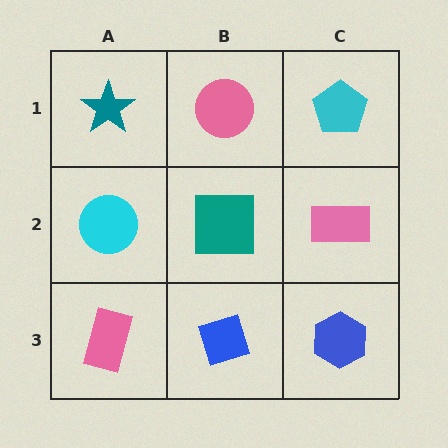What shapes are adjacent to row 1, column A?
A cyan circle (row 2, column A), a pink circle (row 1, column B).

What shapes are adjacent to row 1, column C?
A pink rectangle (row 2, column C), a pink circle (row 1, column B).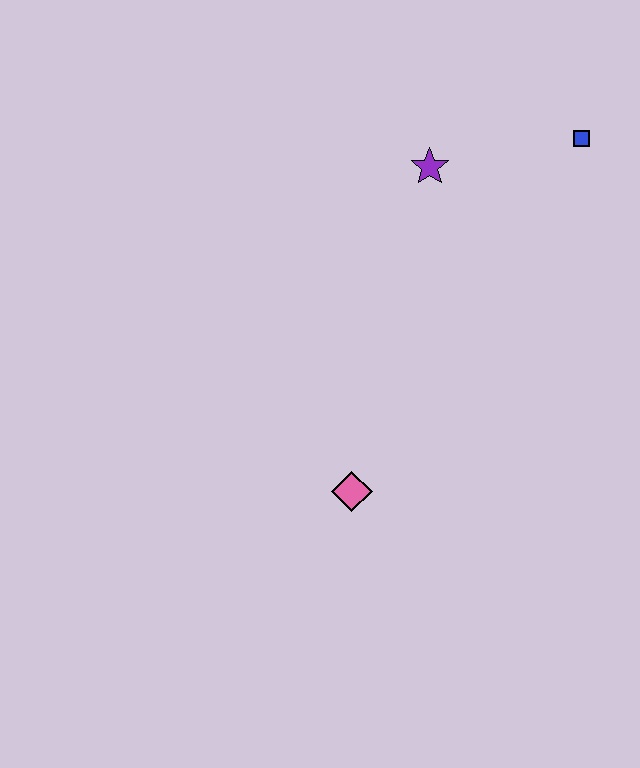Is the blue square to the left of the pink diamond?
No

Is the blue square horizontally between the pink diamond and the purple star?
No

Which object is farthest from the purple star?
The pink diamond is farthest from the purple star.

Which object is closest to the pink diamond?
The purple star is closest to the pink diamond.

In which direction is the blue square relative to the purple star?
The blue square is to the right of the purple star.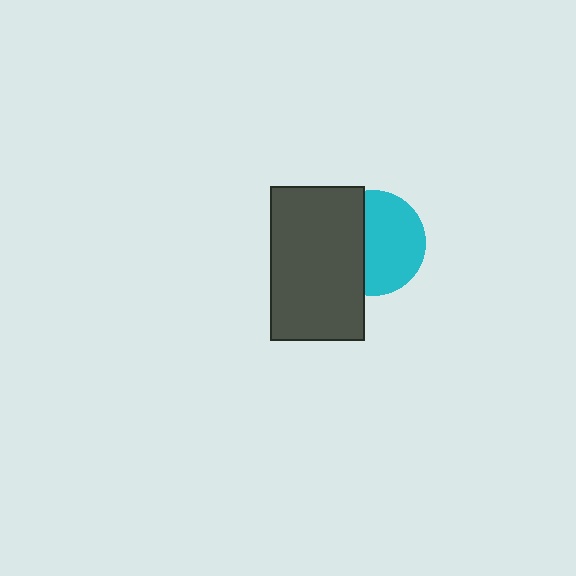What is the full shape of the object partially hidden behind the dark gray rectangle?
The partially hidden object is a cyan circle.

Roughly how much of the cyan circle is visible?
About half of it is visible (roughly 59%).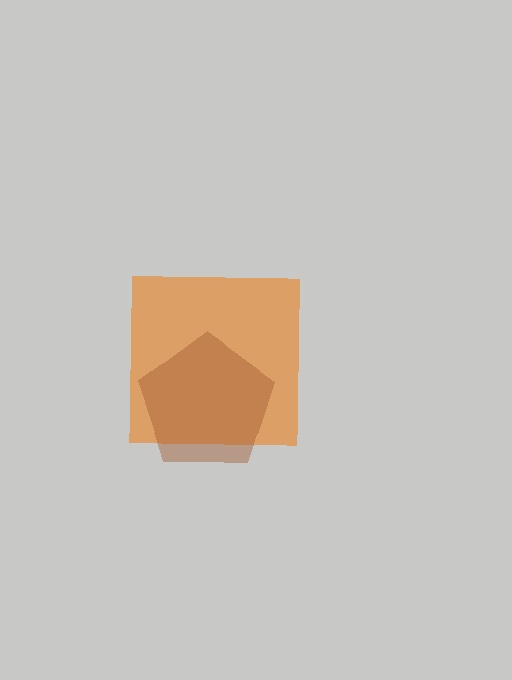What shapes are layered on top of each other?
The layered shapes are: an orange square, a brown pentagon.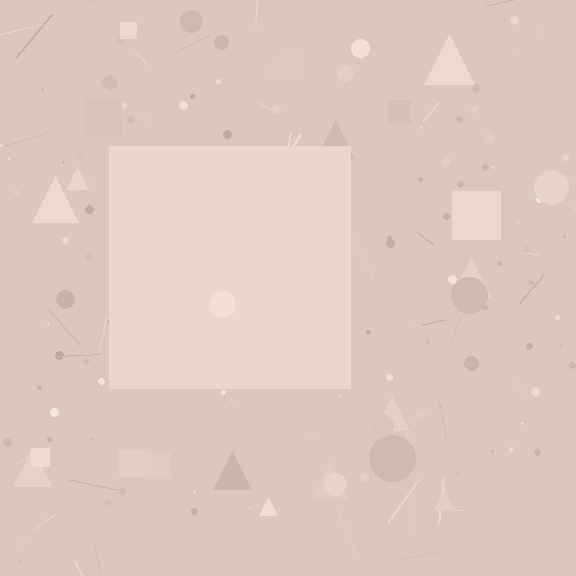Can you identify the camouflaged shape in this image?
The camouflaged shape is a square.